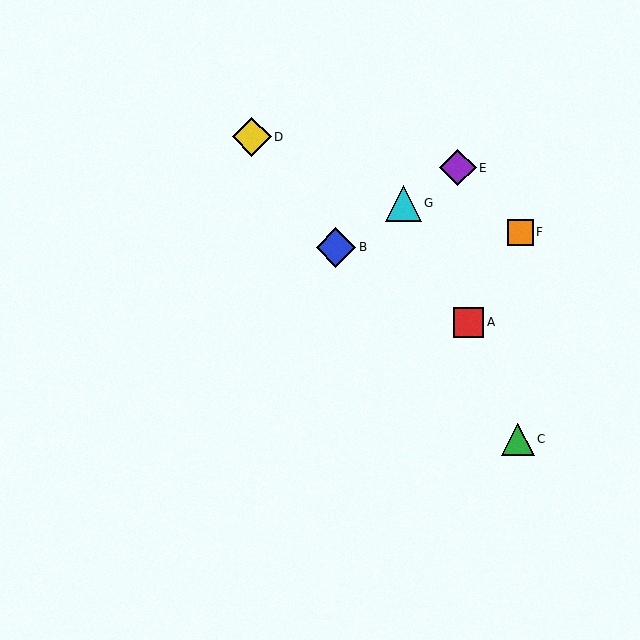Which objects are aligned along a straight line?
Objects B, E, G are aligned along a straight line.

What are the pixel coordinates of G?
Object G is at (403, 203).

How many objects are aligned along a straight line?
3 objects (B, E, G) are aligned along a straight line.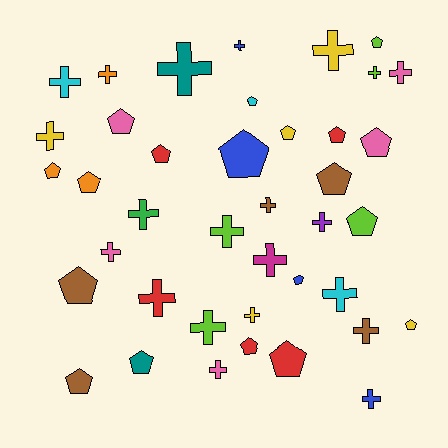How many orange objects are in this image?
There are 3 orange objects.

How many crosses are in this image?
There are 21 crosses.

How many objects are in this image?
There are 40 objects.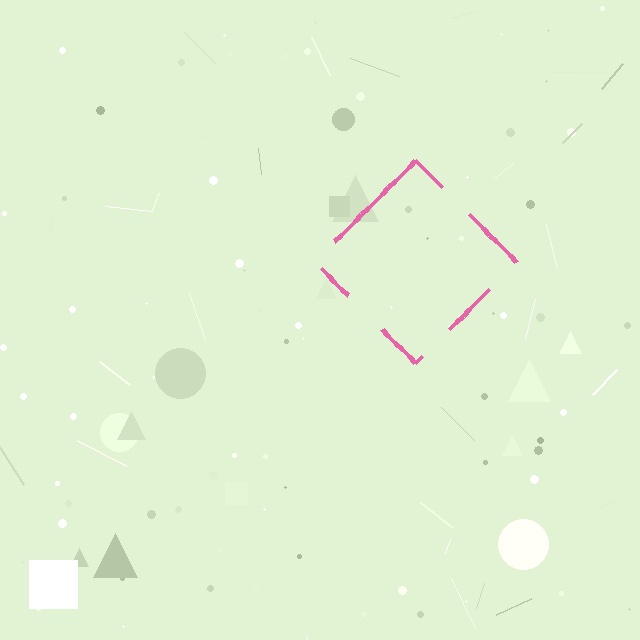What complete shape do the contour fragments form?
The contour fragments form a diamond.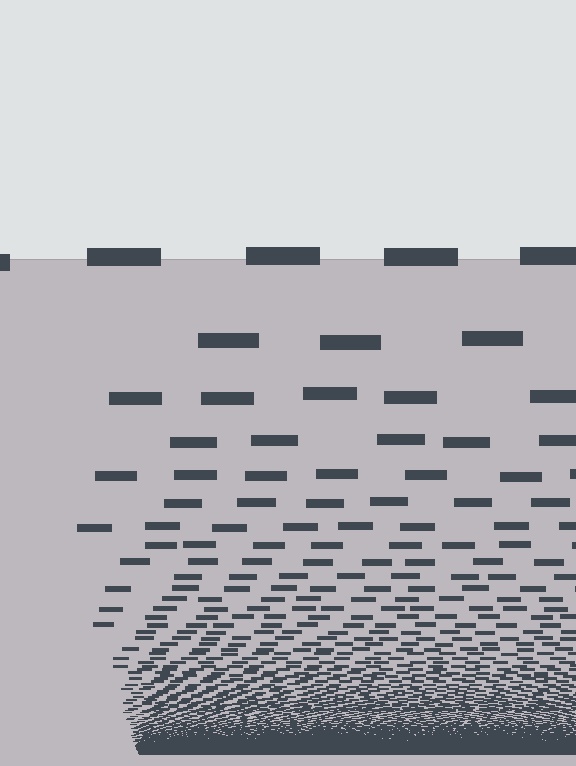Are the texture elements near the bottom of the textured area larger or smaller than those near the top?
Smaller. The gradient is inverted — elements near the bottom are smaller and denser.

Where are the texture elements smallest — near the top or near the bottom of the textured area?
Near the bottom.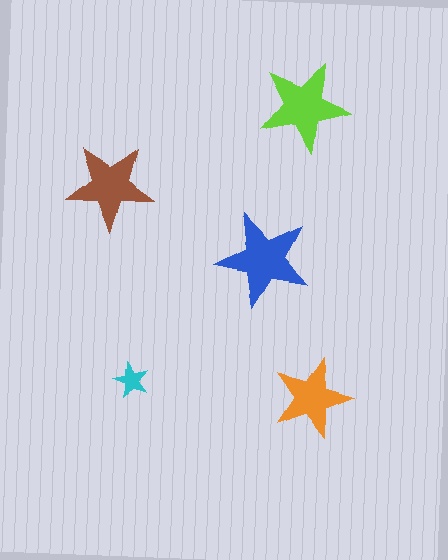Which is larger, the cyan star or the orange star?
The orange one.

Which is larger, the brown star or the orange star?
The brown one.